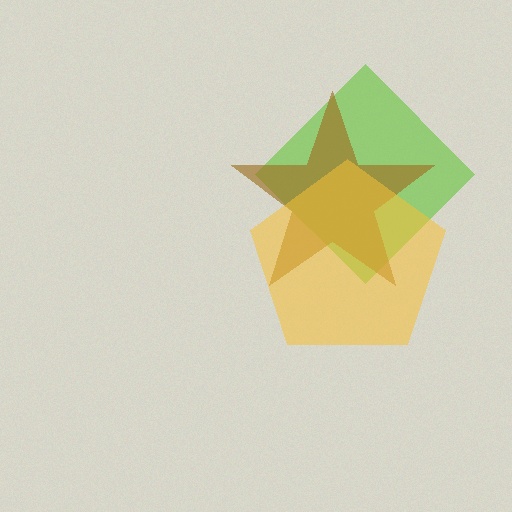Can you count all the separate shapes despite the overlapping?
Yes, there are 3 separate shapes.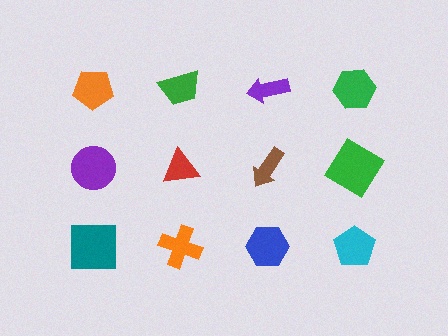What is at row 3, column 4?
A cyan pentagon.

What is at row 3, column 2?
An orange cross.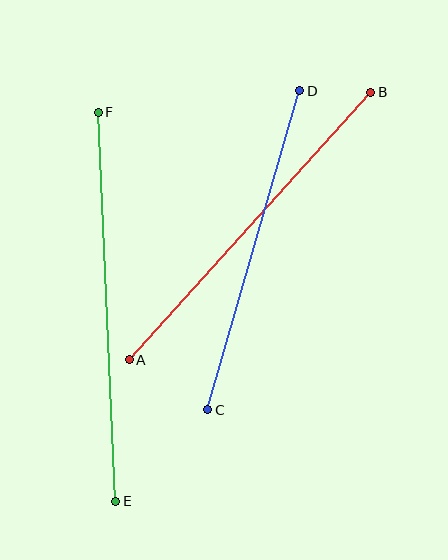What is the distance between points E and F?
The distance is approximately 389 pixels.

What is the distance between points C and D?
The distance is approximately 332 pixels.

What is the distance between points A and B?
The distance is approximately 361 pixels.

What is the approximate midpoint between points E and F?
The midpoint is at approximately (107, 307) pixels.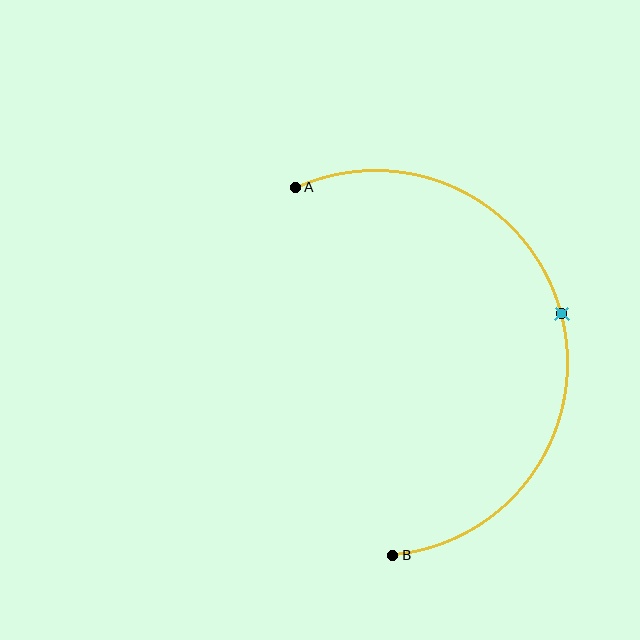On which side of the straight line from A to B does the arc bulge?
The arc bulges to the right of the straight line connecting A and B.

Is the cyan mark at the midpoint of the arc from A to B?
Yes. The cyan mark lies on the arc at equal arc-length from both A and B — it is the arc midpoint.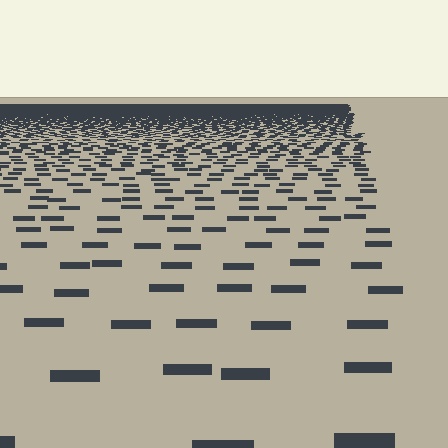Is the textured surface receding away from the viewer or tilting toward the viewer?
The surface is receding away from the viewer. Texture elements get smaller and denser toward the top.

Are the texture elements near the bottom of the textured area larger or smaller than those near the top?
Larger. Near the bottom, elements are closer to the viewer and appear at a bigger on-screen size.